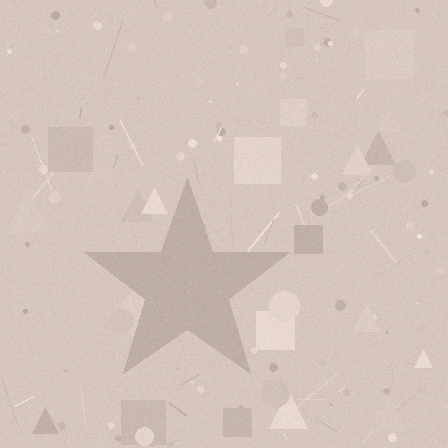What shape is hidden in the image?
A star is hidden in the image.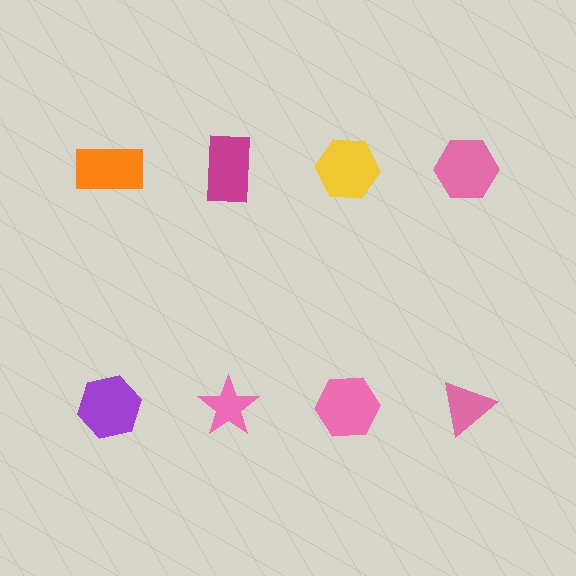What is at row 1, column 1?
An orange rectangle.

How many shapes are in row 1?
4 shapes.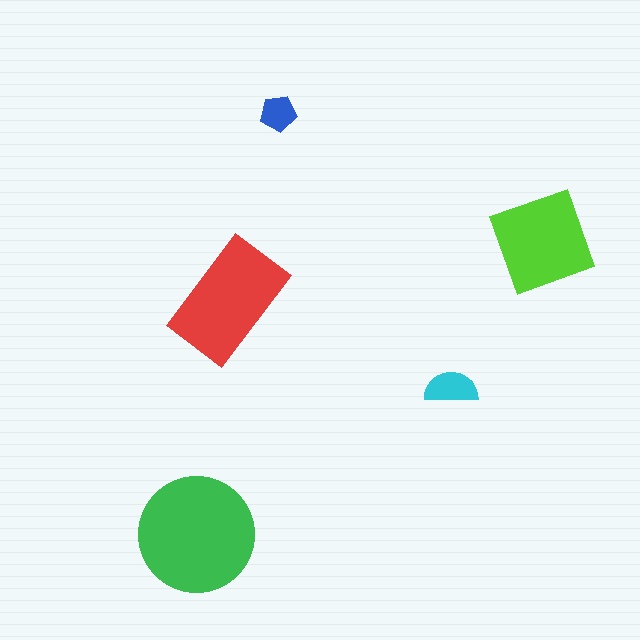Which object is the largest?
The green circle.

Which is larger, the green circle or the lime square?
The green circle.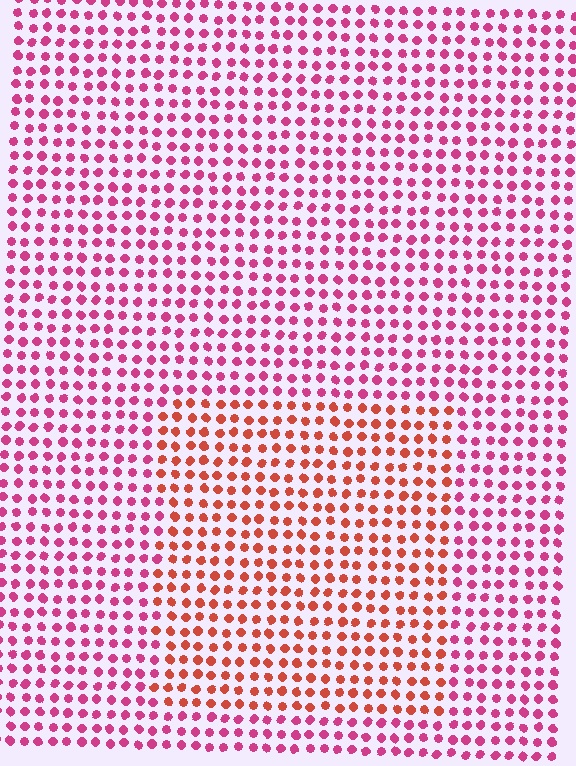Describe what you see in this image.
The image is filled with small magenta elements in a uniform arrangement. A rectangle-shaped region is visible where the elements are tinted to a slightly different hue, forming a subtle color boundary.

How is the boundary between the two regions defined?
The boundary is defined purely by a slight shift in hue (about 37 degrees). Spacing, size, and orientation are identical on both sides.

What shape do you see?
I see a rectangle.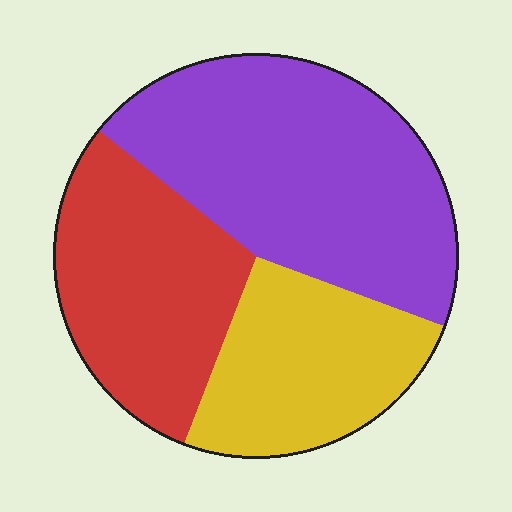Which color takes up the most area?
Purple, at roughly 45%.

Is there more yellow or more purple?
Purple.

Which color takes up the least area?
Yellow, at roughly 25%.